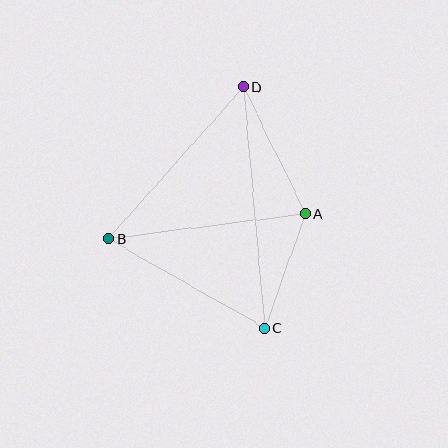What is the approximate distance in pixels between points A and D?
The distance between A and D is approximately 142 pixels.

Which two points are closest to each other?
Points A and C are closest to each other.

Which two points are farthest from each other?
Points C and D are farthest from each other.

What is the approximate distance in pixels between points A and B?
The distance between A and B is approximately 199 pixels.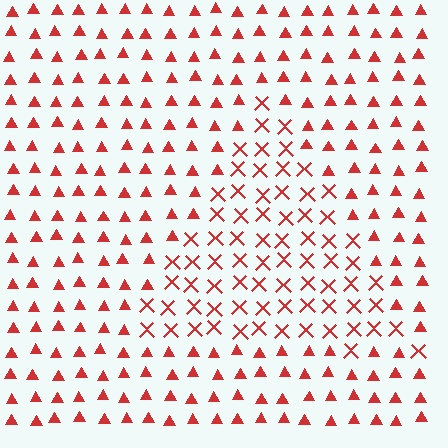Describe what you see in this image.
The image is filled with small red elements arranged in a uniform grid. A triangle-shaped region contains X marks, while the surrounding area contains triangles. The boundary is defined purely by the change in element shape.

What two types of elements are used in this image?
The image uses X marks inside the triangle region and triangles outside it.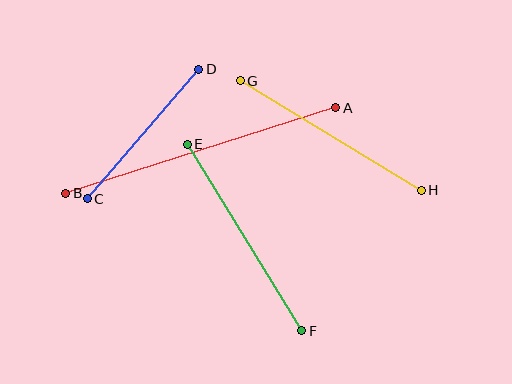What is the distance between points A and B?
The distance is approximately 283 pixels.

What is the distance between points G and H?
The distance is approximately 211 pixels.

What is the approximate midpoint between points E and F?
The midpoint is at approximately (245, 238) pixels.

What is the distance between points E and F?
The distance is approximately 219 pixels.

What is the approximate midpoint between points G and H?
The midpoint is at approximately (331, 135) pixels.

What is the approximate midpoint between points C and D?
The midpoint is at approximately (143, 134) pixels.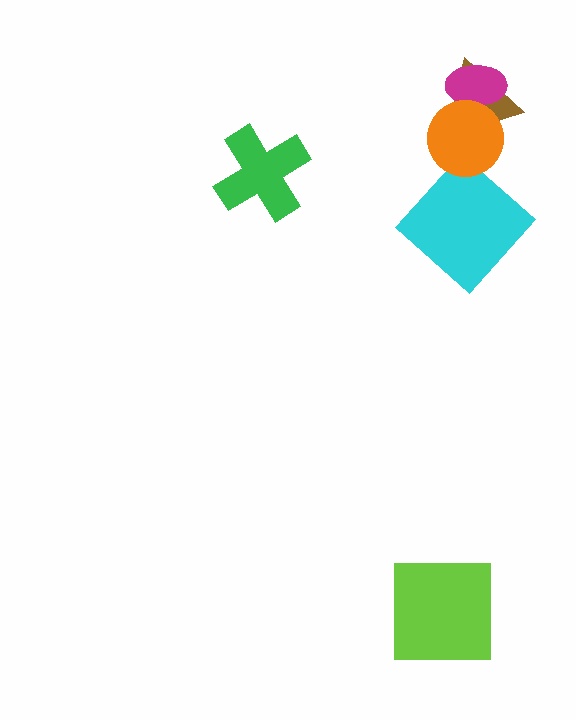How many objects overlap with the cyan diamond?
0 objects overlap with the cyan diamond.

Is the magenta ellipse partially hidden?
Yes, it is partially covered by another shape.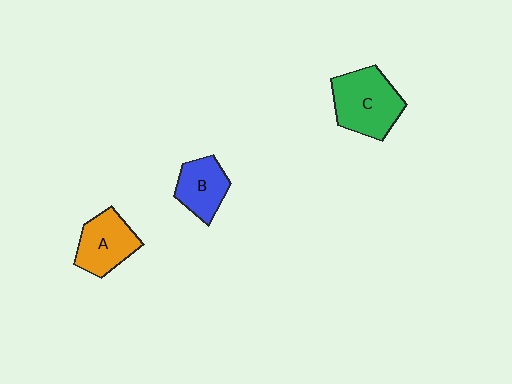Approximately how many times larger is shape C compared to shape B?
Approximately 1.5 times.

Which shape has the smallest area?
Shape B (blue).